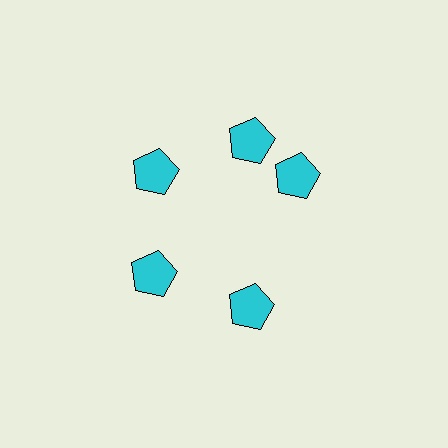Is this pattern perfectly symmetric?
No. The 5 cyan pentagons are arranged in a ring, but one element near the 3 o'clock position is rotated out of alignment along the ring, breaking the 5-fold rotational symmetry.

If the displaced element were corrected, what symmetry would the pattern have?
It would have 5-fold rotational symmetry — the pattern would map onto itself every 72 degrees.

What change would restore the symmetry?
The symmetry would be restored by rotating it back into even spacing with its neighbors so that all 5 pentagons sit at equal angles and equal distance from the center.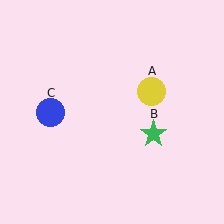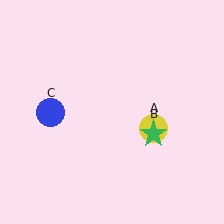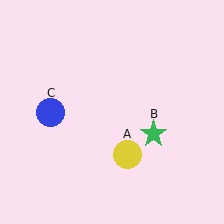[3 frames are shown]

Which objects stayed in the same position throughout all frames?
Green star (object B) and blue circle (object C) remained stationary.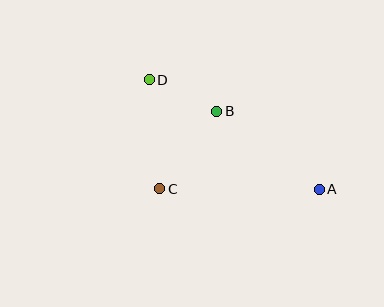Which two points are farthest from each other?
Points A and D are farthest from each other.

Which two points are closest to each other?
Points B and D are closest to each other.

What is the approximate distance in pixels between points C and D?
The distance between C and D is approximately 109 pixels.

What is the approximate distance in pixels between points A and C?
The distance between A and C is approximately 159 pixels.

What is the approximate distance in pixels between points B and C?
The distance between B and C is approximately 96 pixels.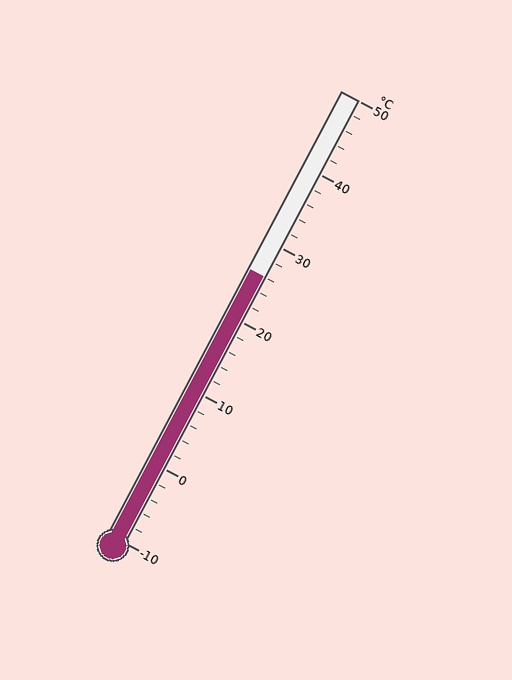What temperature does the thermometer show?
The thermometer shows approximately 26°C.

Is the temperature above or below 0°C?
The temperature is above 0°C.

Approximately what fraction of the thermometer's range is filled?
The thermometer is filled to approximately 60% of its range.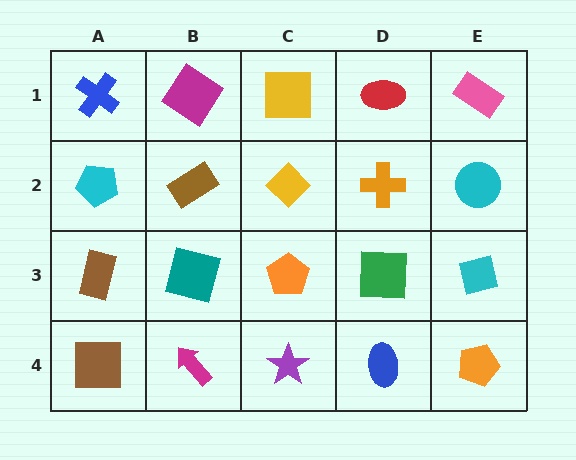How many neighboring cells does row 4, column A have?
2.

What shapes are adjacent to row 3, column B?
A brown rectangle (row 2, column B), a magenta arrow (row 4, column B), a brown rectangle (row 3, column A), an orange pentagon (row 3, column C).